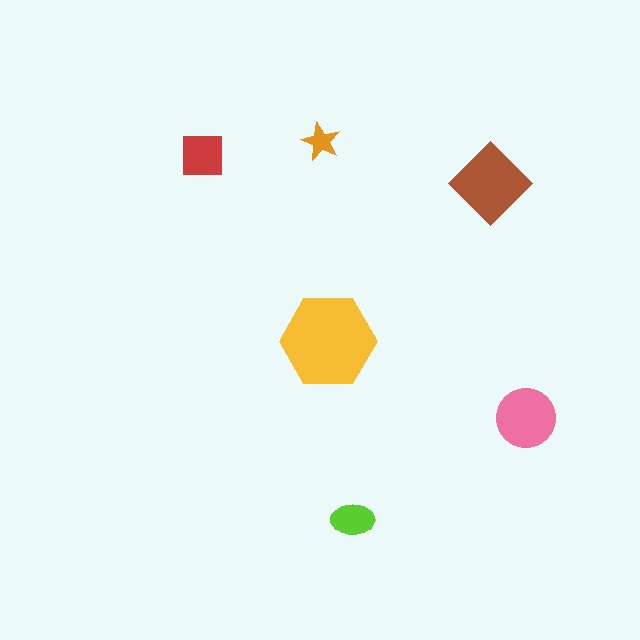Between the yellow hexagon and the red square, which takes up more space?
The yellow hexagon.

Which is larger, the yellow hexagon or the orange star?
The yellow hexagon.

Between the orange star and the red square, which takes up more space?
The red square.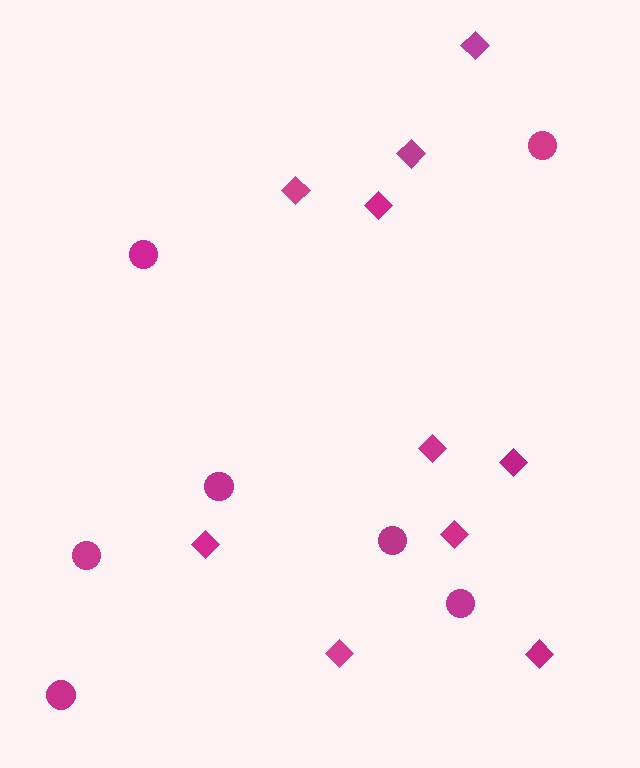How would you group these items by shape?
There are 2 groups: one group of circles (7) and one group of diamonds (10).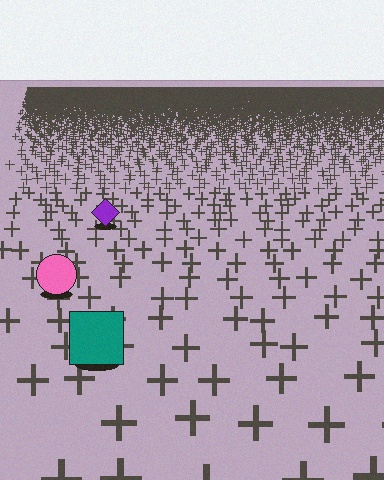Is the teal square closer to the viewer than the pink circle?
Yes. The teal square is closer — you can tell from the texture gradient: the ground texture is coarser near it.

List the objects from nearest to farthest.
From nearest to farthest: the teal square, the pink circle, the purple diamond.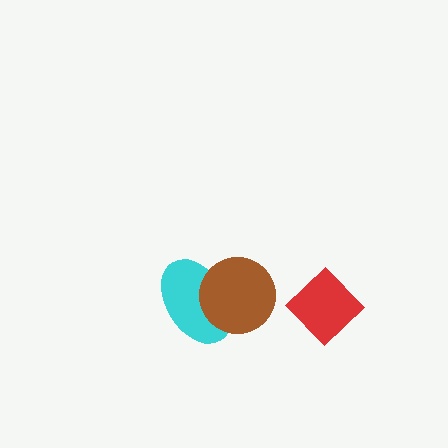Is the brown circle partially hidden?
No, no other shape covers it.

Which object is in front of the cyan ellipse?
The brown circle is in front of the cyan ellipse.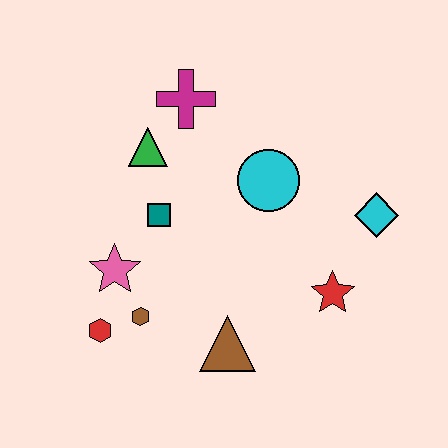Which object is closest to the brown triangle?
The brown hexagon is closest to the brown triangle.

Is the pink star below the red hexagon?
No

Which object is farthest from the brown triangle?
The magenta cross is farthest from the brown triangle.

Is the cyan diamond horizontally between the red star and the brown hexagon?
No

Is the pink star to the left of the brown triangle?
Yes